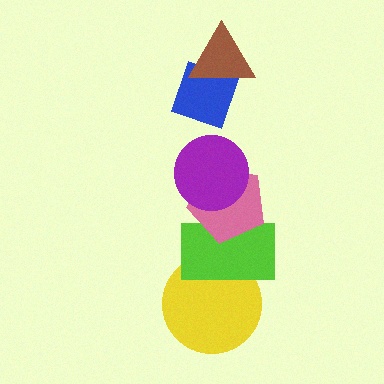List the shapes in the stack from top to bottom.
From top to bottom: the brown triangle, the blue diamond, the purple circle, the pink pentagon, the lime rectangle, the yellow circle.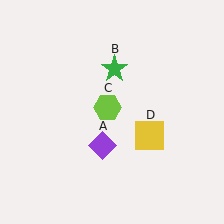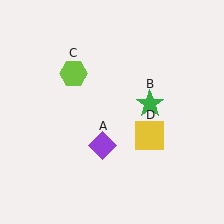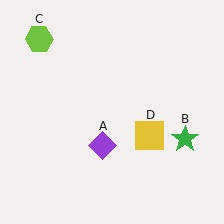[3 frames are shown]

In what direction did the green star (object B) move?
The green star (object B) moved down and to the right.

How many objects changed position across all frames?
2 objects changed position: green star (object B), lime hexagon (object C).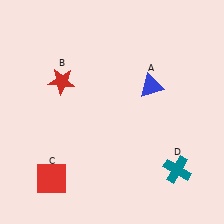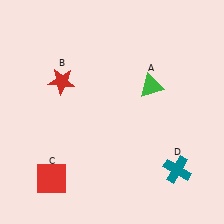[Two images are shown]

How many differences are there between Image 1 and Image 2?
There is 1 difference between the two images.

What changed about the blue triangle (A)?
In Image 1, A is blue. In Image 2, it changed to green.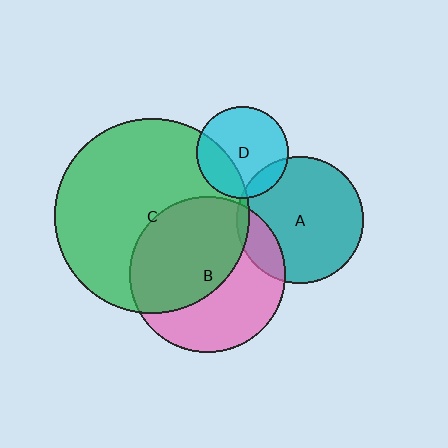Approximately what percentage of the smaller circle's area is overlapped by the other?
Approximately 5%.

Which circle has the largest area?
Circle C (green).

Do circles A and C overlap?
Yes.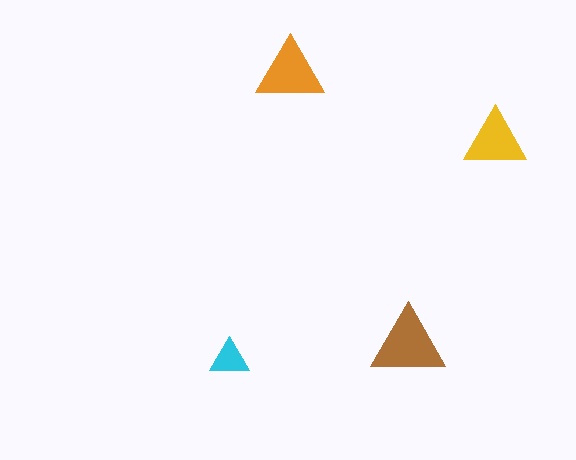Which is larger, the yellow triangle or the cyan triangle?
The yellow one.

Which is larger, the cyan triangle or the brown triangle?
The brown one.